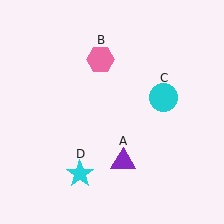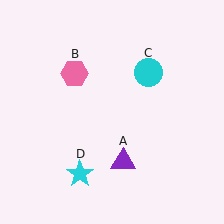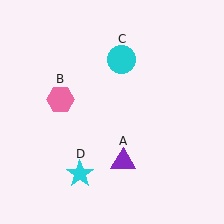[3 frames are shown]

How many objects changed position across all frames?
2 objects changed position: pink hexagon (object B), cyan circle (object C).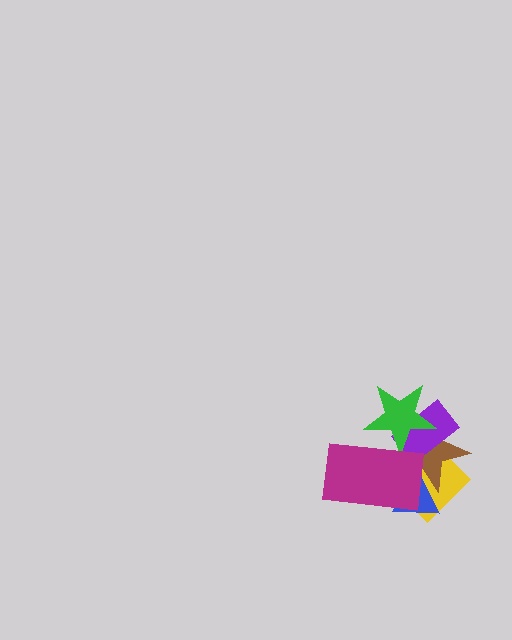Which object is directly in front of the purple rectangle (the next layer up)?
The green star is directly in front of the purple rectangle.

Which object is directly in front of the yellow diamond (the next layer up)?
The brown star is directly in front of the yellow diamond.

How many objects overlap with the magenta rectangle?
5 objects overlap with the magenta rectangle.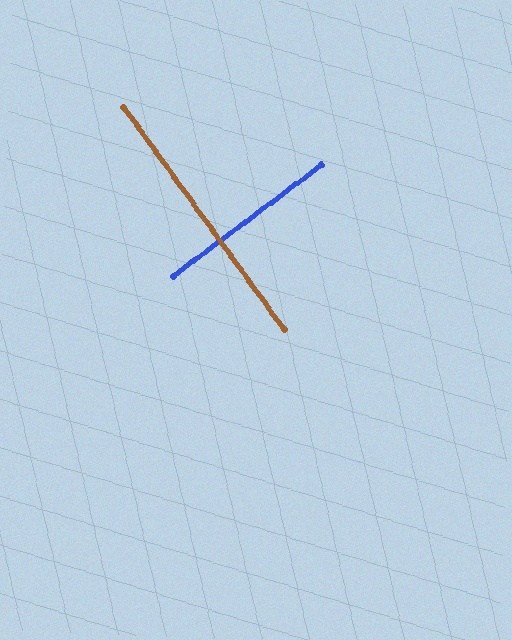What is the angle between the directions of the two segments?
Approximately 89 degrees.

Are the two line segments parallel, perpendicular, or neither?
Perpendicular — they meet at approximately 89°.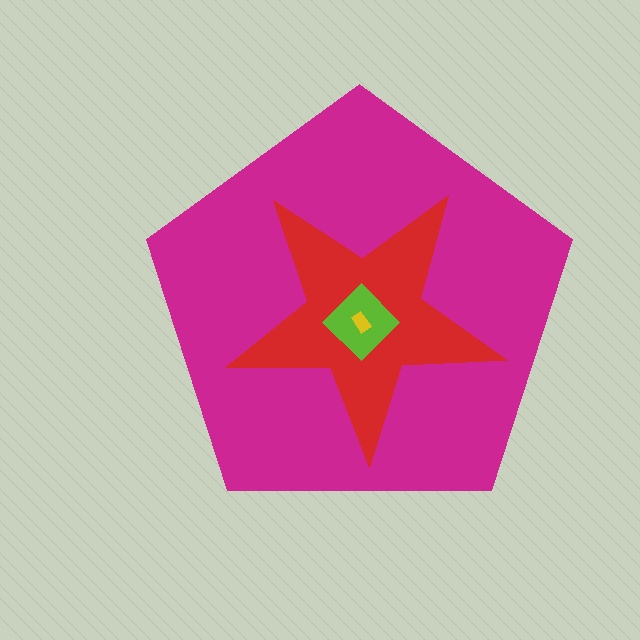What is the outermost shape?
The magenta pentagon.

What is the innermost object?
The yellow rectangle.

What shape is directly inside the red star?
The lime diamond.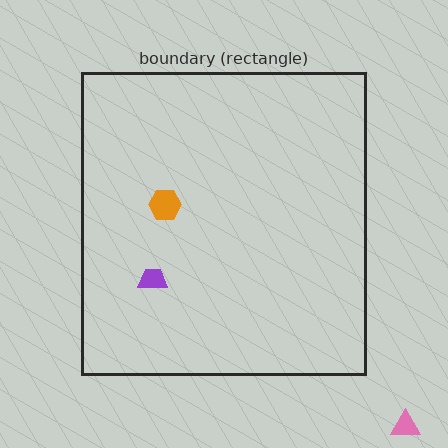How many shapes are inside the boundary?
2 inside, 1 outside.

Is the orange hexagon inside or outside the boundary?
Inside.